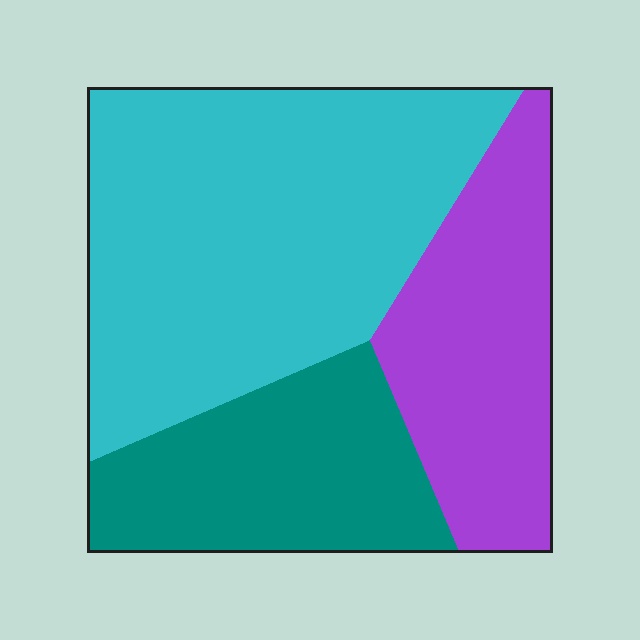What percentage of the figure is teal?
Teal takes up about one quarter (1/4) of the figure.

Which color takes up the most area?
Cyan, at roughly 50%.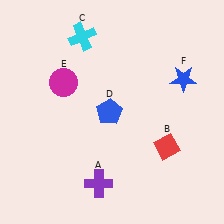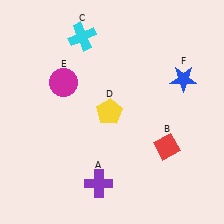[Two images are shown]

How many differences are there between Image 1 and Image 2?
There is 1 difference between the two images.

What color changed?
The pentagon (D) changed from blue in Image 1 to yellow in Image 2.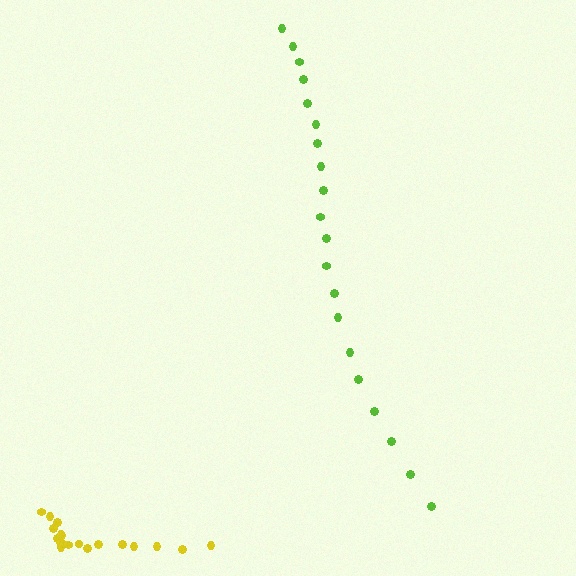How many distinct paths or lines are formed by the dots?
There are 2 distinct paths.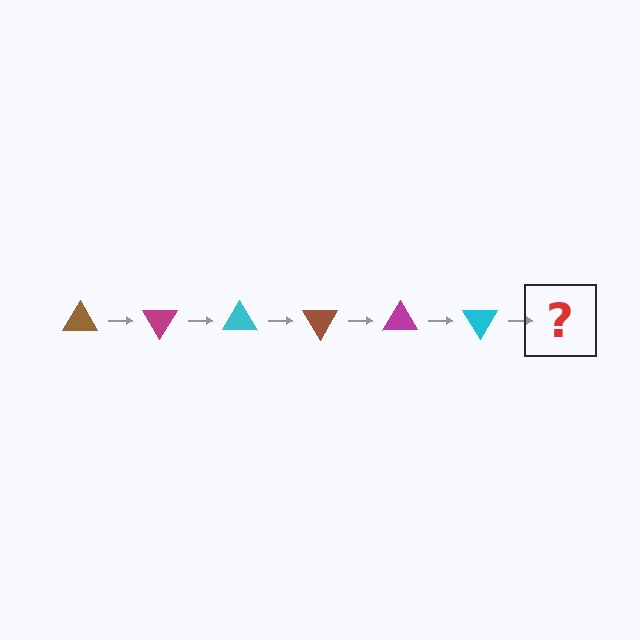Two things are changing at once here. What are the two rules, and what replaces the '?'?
The two rules are that it rotates 60 degrees each step and the color cycles through brown, magenta, and cyan. The '?' should be a brown triangle, rotated 360 degrees from the start.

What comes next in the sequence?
The next element should be a brown triangle, rotated 360 degrees from the start.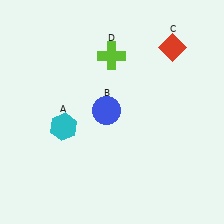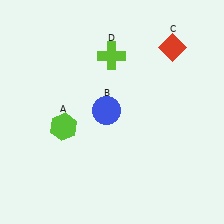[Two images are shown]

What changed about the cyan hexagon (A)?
In Image 1, A is cyan. In Image 2, it changed to lime.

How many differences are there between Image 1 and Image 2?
There is 1 difference between the two images.